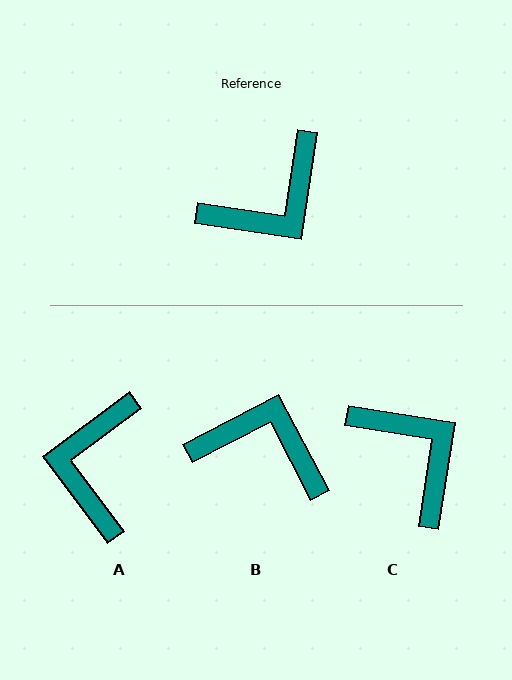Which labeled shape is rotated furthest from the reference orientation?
A, about 134 degrees away.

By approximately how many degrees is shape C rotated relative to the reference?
Approximately 90 degrees counter-clockwise.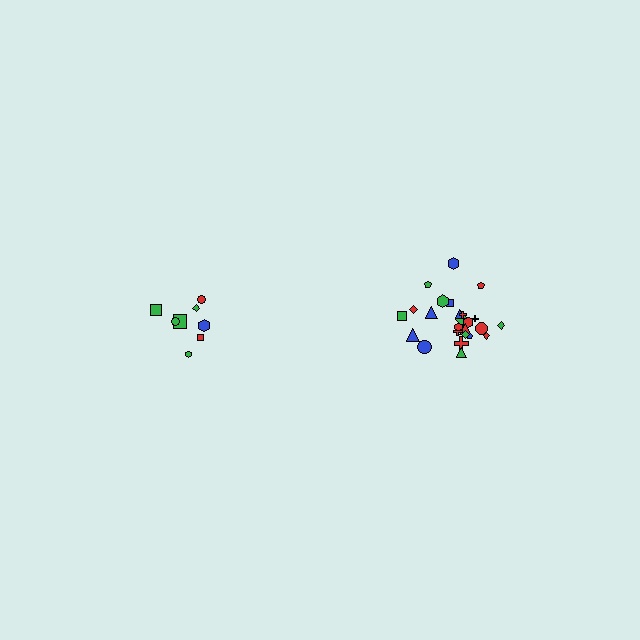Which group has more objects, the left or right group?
The right group.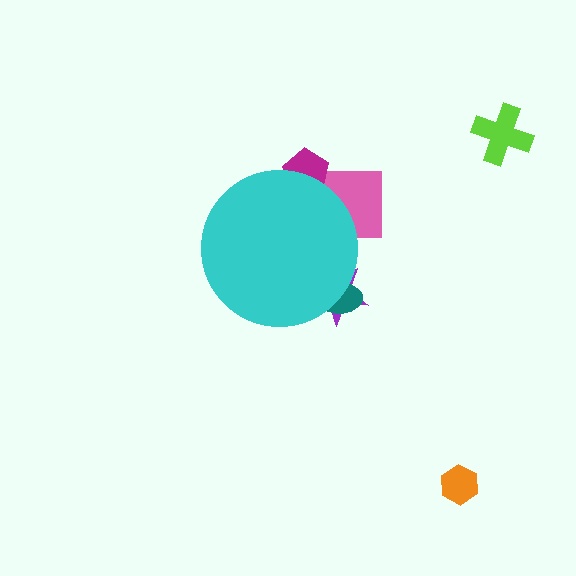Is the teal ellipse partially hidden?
Yes, the teal ellipse is partially hidden behind the cyan circle.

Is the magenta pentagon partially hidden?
Yes, the magenta pentagon is partially hidden behind the cyan circle.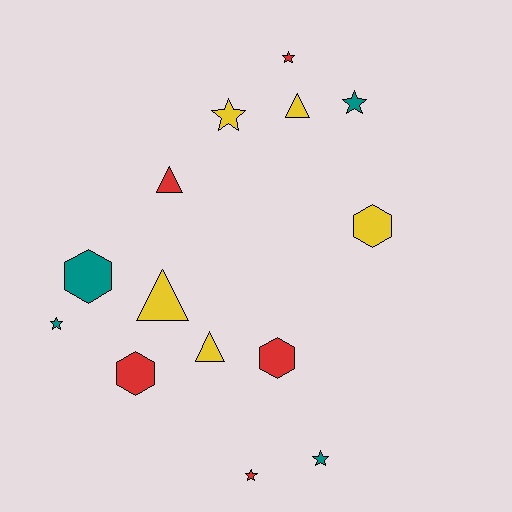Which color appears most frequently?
Yellow, with 5 objects.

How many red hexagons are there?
There are 2 red hexagons.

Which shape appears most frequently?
Star, with 6 objects.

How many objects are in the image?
There are 14 objects.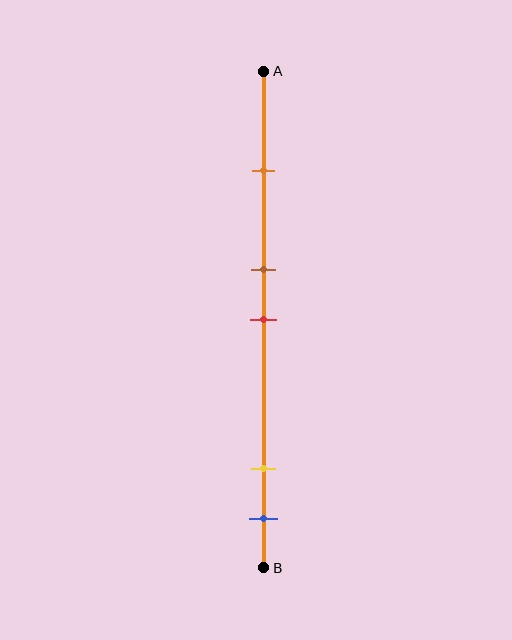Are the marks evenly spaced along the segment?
No, the marks are not evenly spaced.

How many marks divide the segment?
There are 5 marks dividing the segment.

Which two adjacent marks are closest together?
The brown and red marks are the closest adjacent pair.